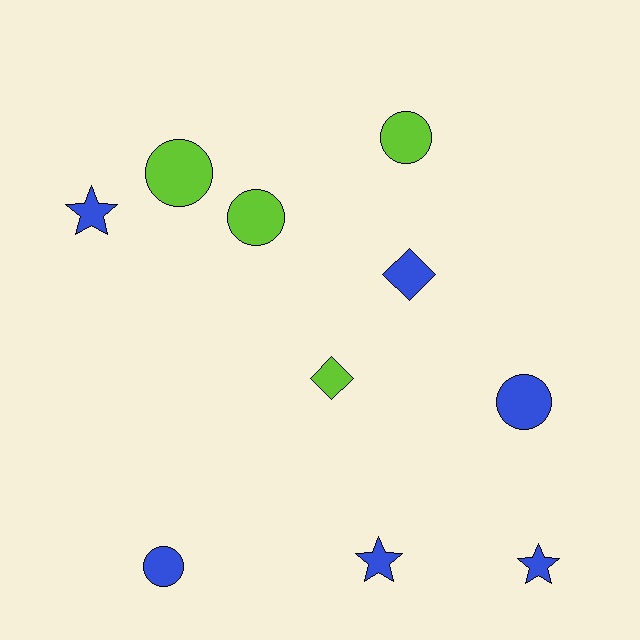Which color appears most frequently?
Blue, with 6 objects.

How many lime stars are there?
There are no lime stars.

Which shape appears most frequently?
Circle, with 5 objects.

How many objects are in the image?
There are 10 objects.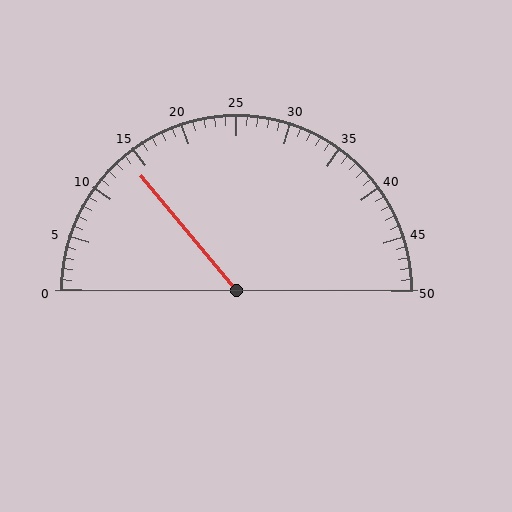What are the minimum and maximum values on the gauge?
The gauge ranges from 0 to 50.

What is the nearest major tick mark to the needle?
The nearest major tick mark is 15.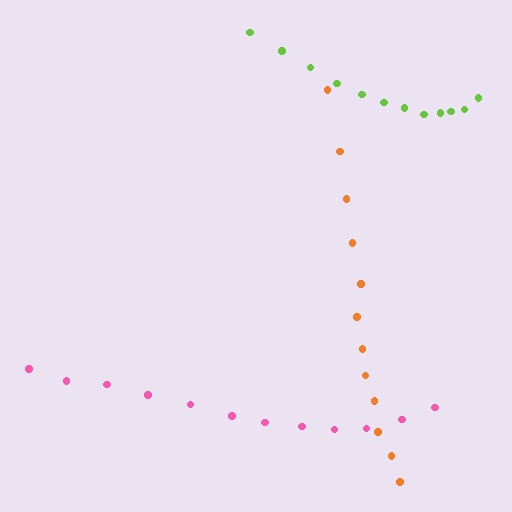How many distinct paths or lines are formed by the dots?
There are 3 distinct paths.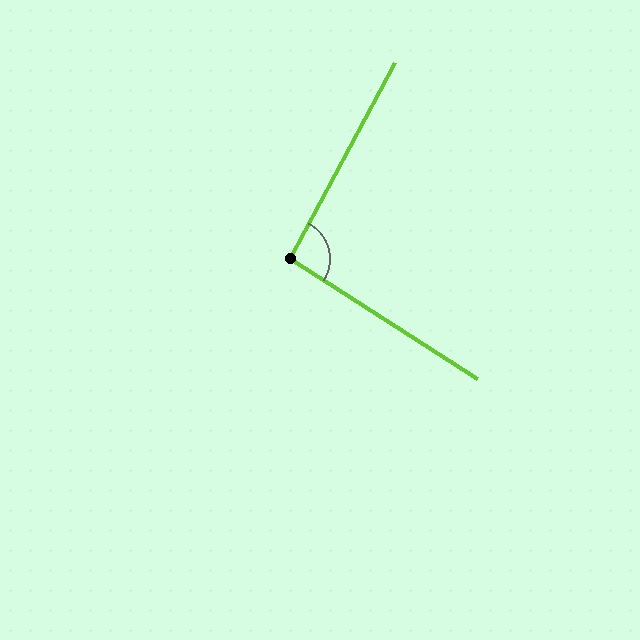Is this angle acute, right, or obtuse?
It is approximately a right angle.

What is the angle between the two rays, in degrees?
Approximately 94 degrees.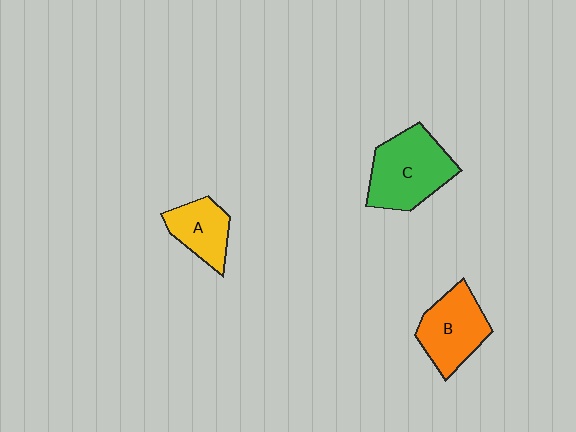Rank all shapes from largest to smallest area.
From largest to smallest: C (green), B (orange), A (yellow).